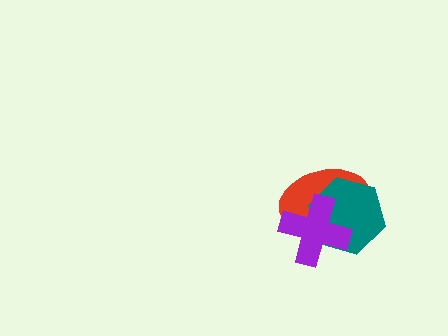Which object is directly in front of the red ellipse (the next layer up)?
The teal hexagon is directly in front of the red ellipse.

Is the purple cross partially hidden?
No, no other shape covers it.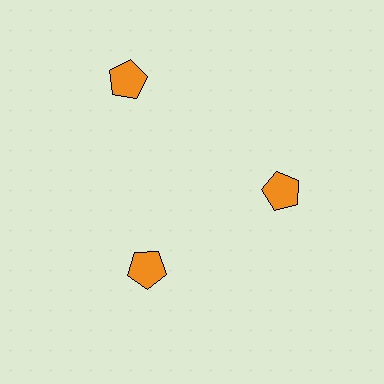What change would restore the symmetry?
The symmetry would be restored by moving it inward, back onto the ring so that all 3 pentagons sit at equal angles and equal distance from the center.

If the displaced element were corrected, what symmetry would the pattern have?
It would have 3-fold rotational symmetry — the pattern would map onto itself every 120 degrees.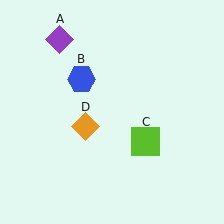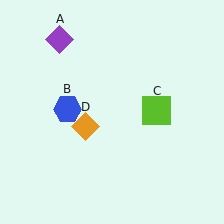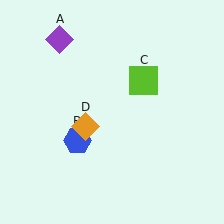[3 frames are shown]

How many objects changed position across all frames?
2 objects changed position: blue hexagon (object B), lime square (object C).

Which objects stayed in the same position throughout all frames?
Purple diamond (object A) and orange diamond (object D) remained stationary.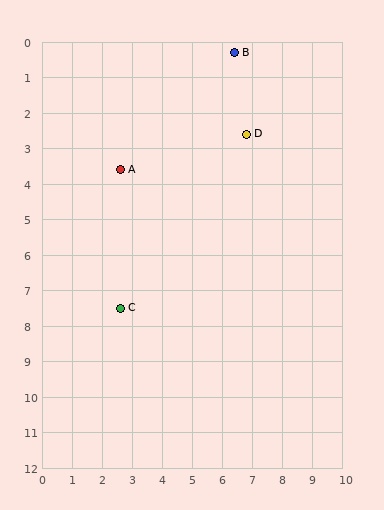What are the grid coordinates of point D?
Point D is at approximately (6.8, 2.6).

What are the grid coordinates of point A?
Point A is at approximately (2.6, 3.6).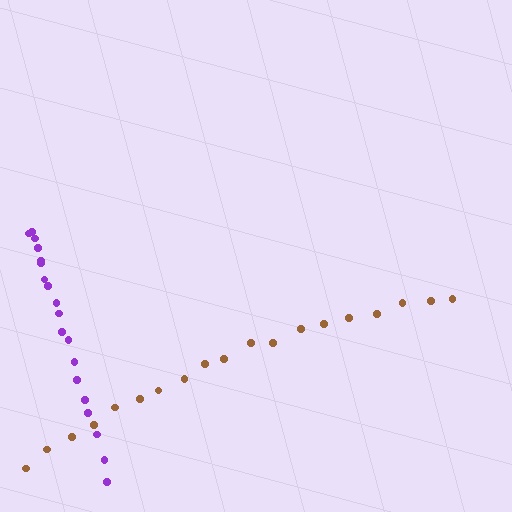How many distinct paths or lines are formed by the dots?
There are 2 distinct paths.